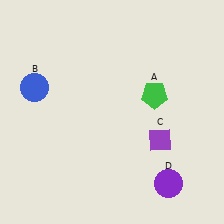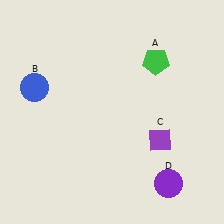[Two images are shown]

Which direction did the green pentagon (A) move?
The green pentagon (A) moved up.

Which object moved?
The green pentagon (A) moved up.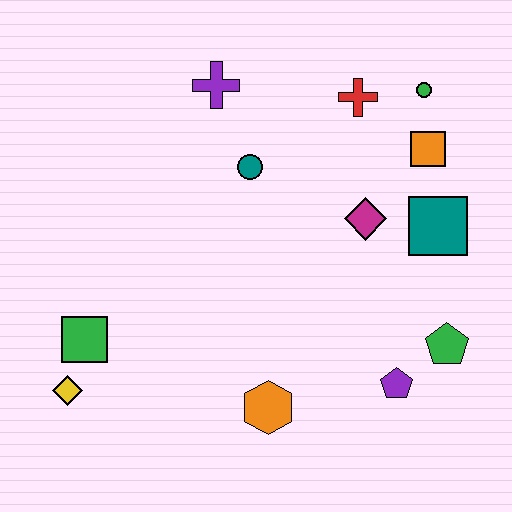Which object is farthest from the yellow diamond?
The green circle is farthest from the yellow diamond.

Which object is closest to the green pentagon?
The purple pentagon is closest to the green pentagon.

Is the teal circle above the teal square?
Yes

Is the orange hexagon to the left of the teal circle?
No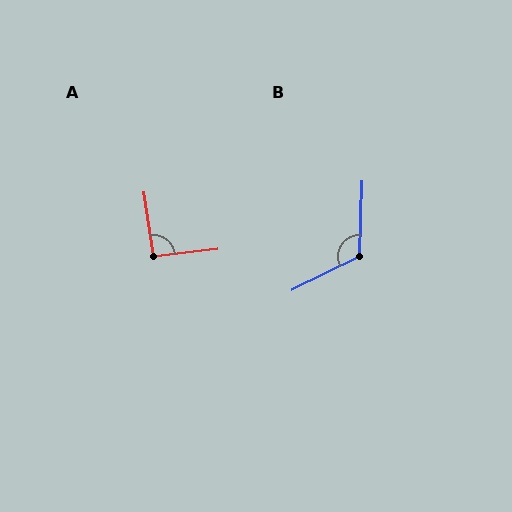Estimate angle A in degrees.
Approximately 92 degrees.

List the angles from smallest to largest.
A (92°), B (118°).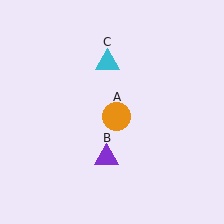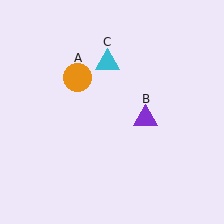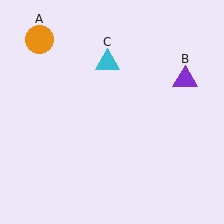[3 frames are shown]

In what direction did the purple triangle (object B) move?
The purple triangle (object B) moved up and to the right.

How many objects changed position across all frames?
2 objects changed position: orange circle (object A), purple triangle (object B).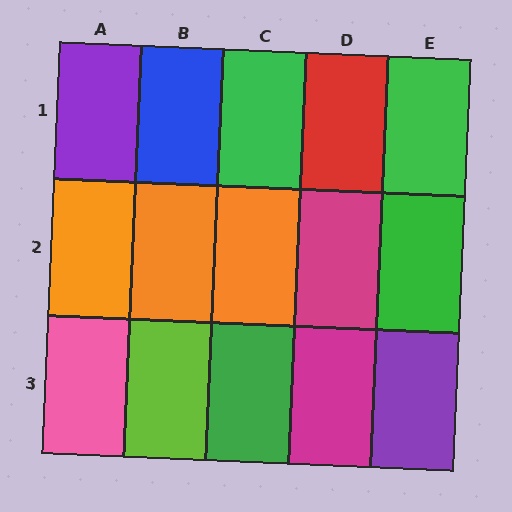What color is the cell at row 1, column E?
Green.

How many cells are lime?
1 cell is lime.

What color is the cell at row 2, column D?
Magenta.